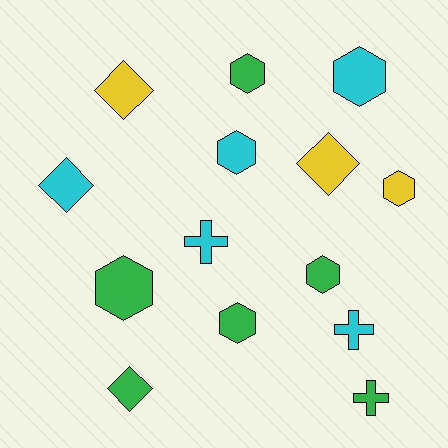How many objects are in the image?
There are 14 objects.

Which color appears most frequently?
Green, with 6 objects.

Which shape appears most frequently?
Hexagon, with 7 objects.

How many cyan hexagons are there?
There are 2 cyan hexagons.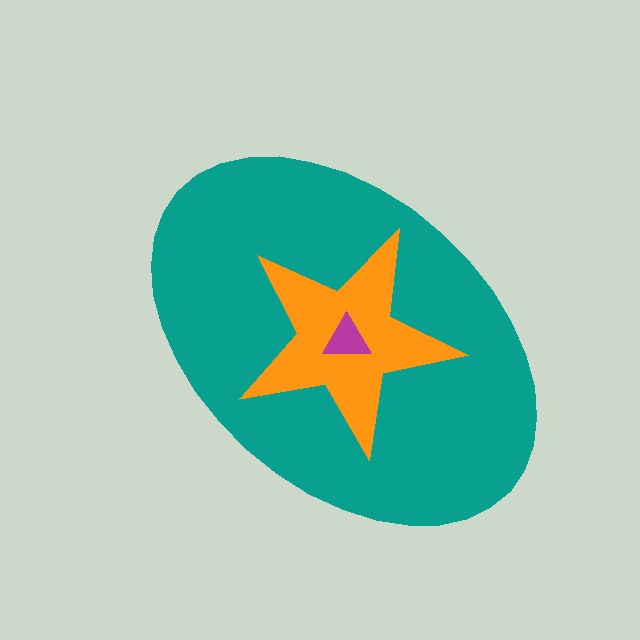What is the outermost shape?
The teal ellipse.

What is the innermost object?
The magenta triangle.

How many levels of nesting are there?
3.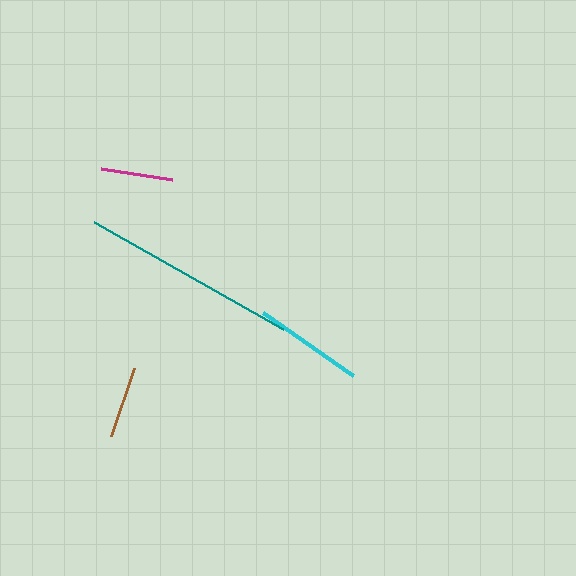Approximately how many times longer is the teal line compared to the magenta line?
The teal line is approximately 3.0 times the length of the magenta line.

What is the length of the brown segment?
The brown segment is approximately 71 pixels long.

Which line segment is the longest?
The teal line is the longest at approximately 217 pixels.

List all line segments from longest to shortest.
From longest to shortest: teal, cyan, magenta, brown.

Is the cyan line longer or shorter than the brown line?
The cyan line is longer than the brown line.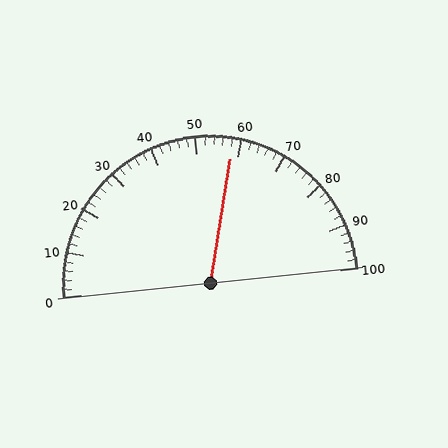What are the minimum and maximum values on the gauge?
The gauge ranges from 0 to 100.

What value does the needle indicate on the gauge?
The needle indicates approximately 58.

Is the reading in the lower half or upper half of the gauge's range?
The reading is in the upper half of the range (0 to 100).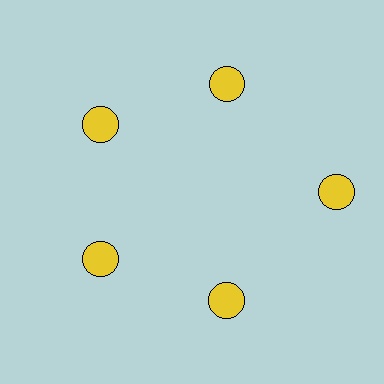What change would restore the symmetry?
The symmetry would be restored by moving it inward, back onto the ring so that all 5 circles sit at equal angles and equal distance from the center.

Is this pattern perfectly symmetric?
No. The 5 yellow circles are arranged in a ring, but one element near the 3 o'clock position is pushed outward from the center, breaking the 5-fold rotational symmetry.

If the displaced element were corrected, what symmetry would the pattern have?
It would have 5-fold rotational symmetry — the pattern would map onto itself every 72 degrees.